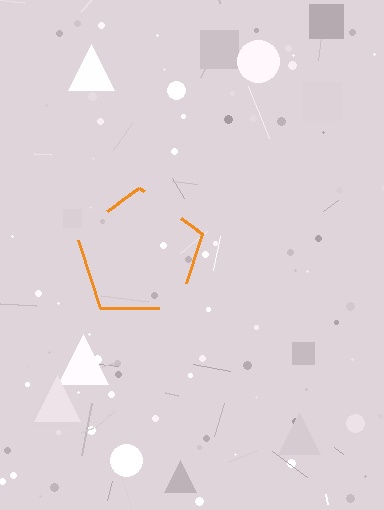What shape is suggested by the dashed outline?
The dashed outline suggests a pentagon.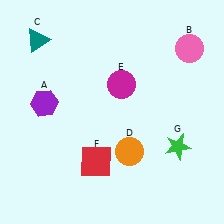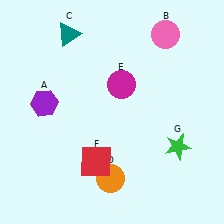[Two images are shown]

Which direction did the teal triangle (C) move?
The teal triangle (C) moved right.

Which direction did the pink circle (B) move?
The pink circle (B) moved left.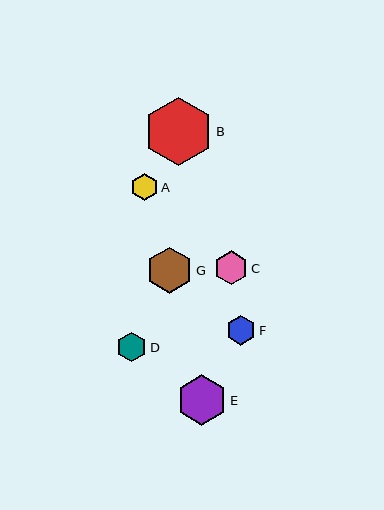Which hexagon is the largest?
Hexagon B is the largest with a size of approximately 68 pixels.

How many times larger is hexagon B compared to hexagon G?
Hexagon B is approximately 1.5 times the size of hexagon G.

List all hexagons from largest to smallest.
From largest to smallest: B, E, G, C, D, F, A.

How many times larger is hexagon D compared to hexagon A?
Hexagon D is approximately 1.1 times the size of hexagon A.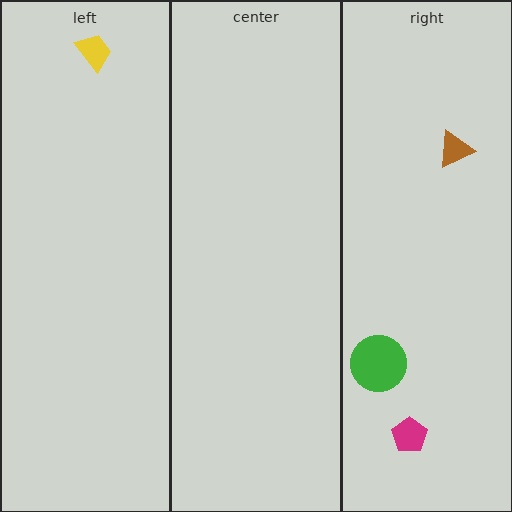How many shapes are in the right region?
3.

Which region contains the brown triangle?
The right region.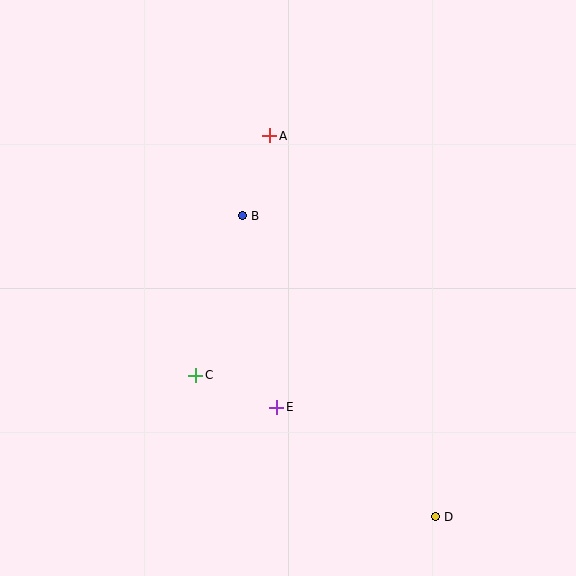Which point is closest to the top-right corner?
Point A is closest to the top-right corner.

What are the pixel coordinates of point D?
Point D is at (435, 517).